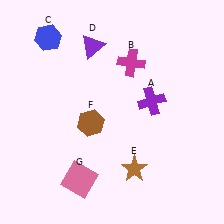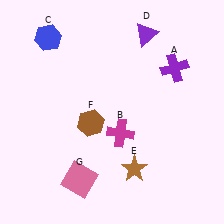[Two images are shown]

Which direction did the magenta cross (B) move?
The magenta cross (B) moved down.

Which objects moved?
The objects that moved are: the purple cross (A), the magenta cross (B), the purple triangle (D).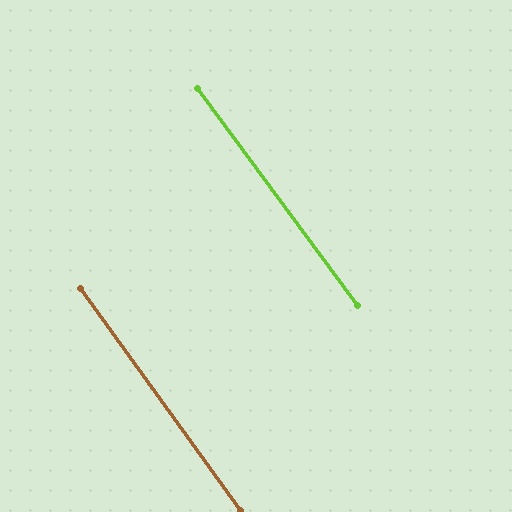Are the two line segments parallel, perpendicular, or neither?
Parallel — their directions differ by only 0.9°.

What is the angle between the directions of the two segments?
Approximately 1 degree.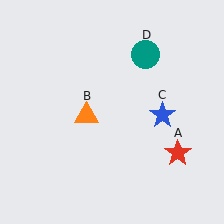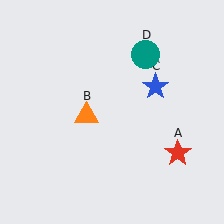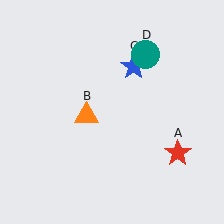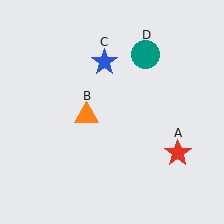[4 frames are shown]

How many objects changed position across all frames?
1 object changed position: blue star (object C).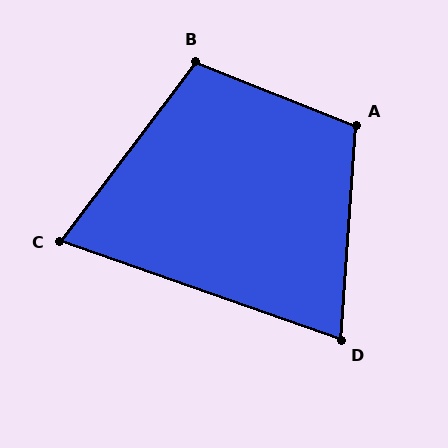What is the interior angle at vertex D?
Approximately 75 degrees (acute).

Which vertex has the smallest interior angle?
C, at approximately 72 degrees.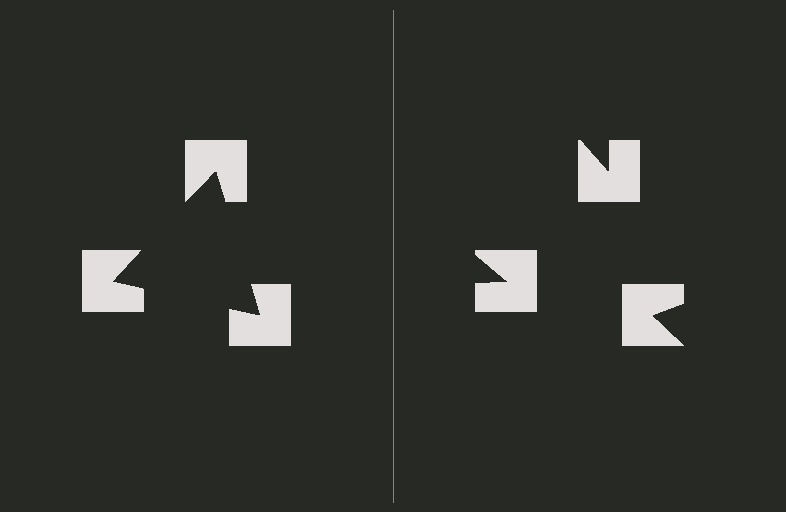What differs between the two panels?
The notched squares are positioned identically on both sides; only the wedge orientations differ. On the left they align to a triangle; on the right they are misaligned.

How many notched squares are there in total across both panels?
6 — 3 on each side.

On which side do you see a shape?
An illusory triangle appears on the left side. On the right side the wedge cuts are rotated, so no coherent shape forms.